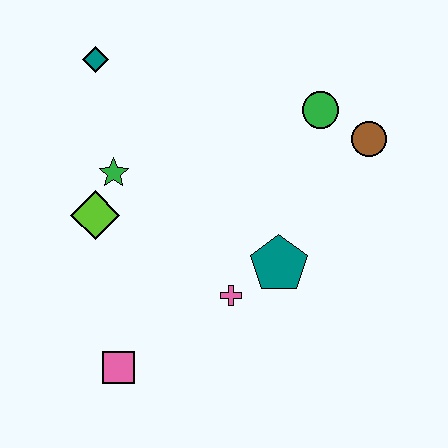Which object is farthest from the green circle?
The pink square is farthest from the green circle.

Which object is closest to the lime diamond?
The green star is closest to the lime diamond.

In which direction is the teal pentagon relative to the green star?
The teal pentagon is to the right of the green star.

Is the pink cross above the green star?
No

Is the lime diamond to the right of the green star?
No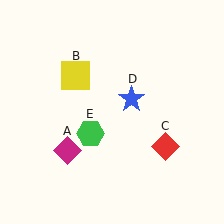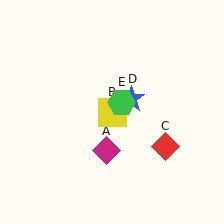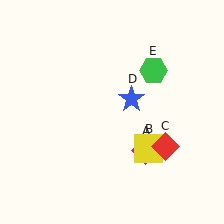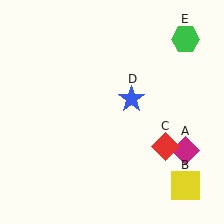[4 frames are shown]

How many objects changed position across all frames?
3 objects changed position: magenta diamond (object A), yellow square (object B), green hexagon (object E).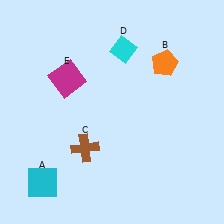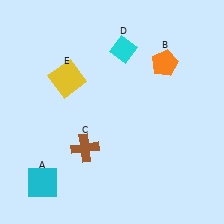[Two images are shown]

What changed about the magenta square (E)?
In Image 1, E is magenta. In Image 2, it changed to yellow.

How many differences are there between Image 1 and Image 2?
There is 1 difference between the two images.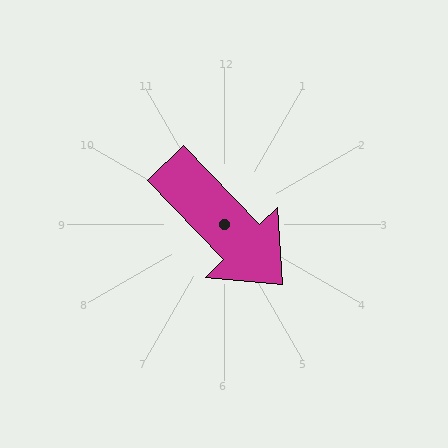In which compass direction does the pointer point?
Southeast.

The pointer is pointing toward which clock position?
Roughly 5 o'clock.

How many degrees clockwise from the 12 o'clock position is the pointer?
Approximately 136 degrees.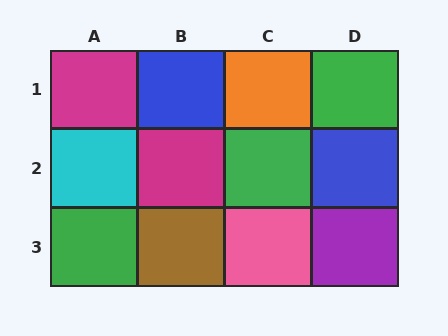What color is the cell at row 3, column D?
Purple.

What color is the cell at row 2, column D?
Blue.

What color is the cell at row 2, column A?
Cyan.